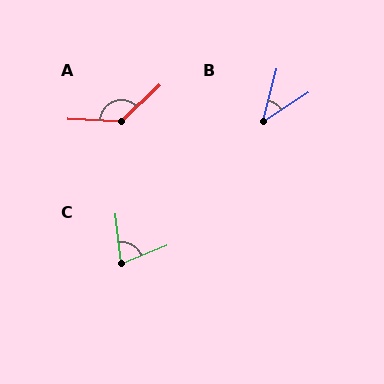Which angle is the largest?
A, at approximately 134 degrees.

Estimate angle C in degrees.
Approximately 75 degrees.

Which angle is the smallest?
B, at approximately 43 degrees.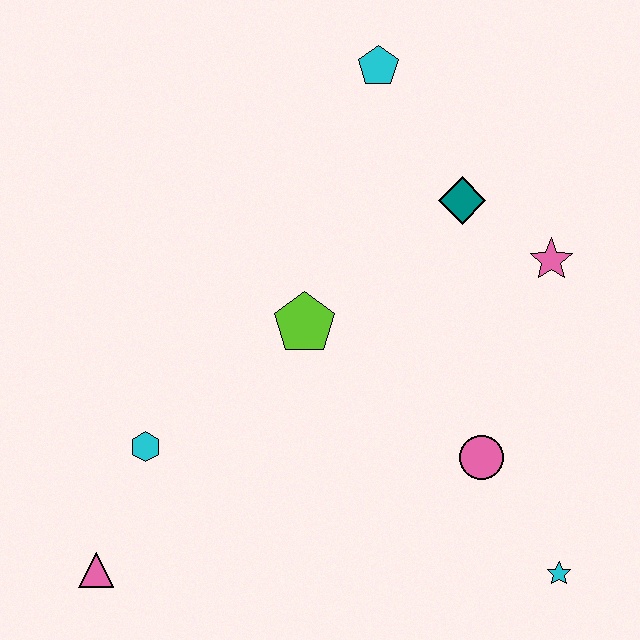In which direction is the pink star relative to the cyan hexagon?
The pink star is to the right of the cyan hexagon.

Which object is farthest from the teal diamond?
The pink triangle is farthest from the teal diamond.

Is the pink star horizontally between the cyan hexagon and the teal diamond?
No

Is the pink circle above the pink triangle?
Yes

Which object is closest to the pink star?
The teal diamond is closest to the pink star.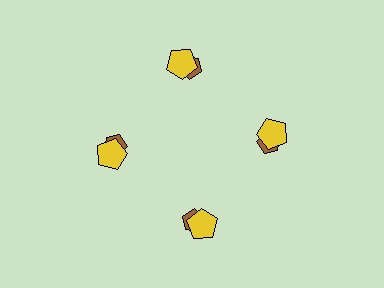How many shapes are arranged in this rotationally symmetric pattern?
There are 8 shapes, arranged in 4 groups of 2.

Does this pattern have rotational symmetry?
Yes, this pattern has 4-fold rotational symmetry. It looks the same after rotating 90 degrees around the center.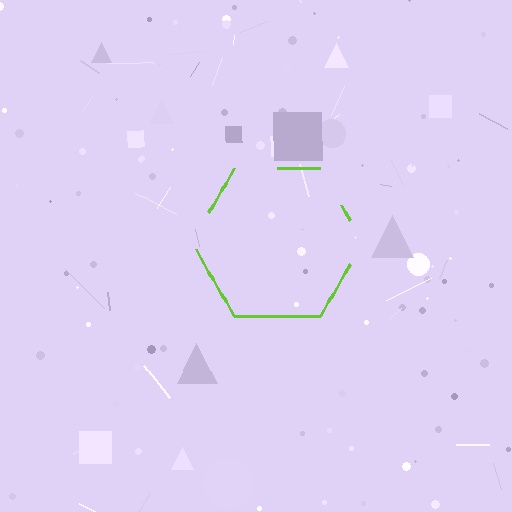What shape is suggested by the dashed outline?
The dashed outline suggests a hexagon.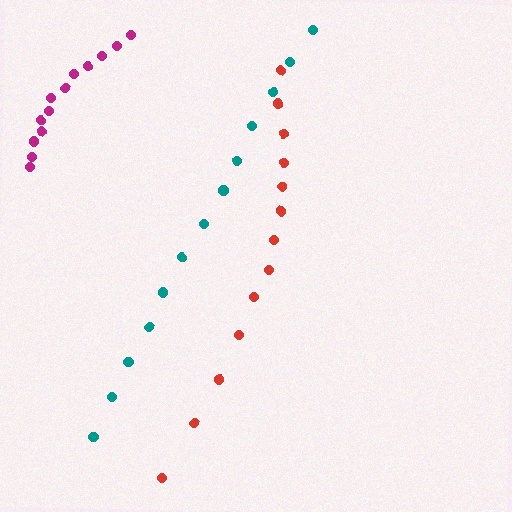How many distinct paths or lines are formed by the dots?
There are 3 distinct paths.